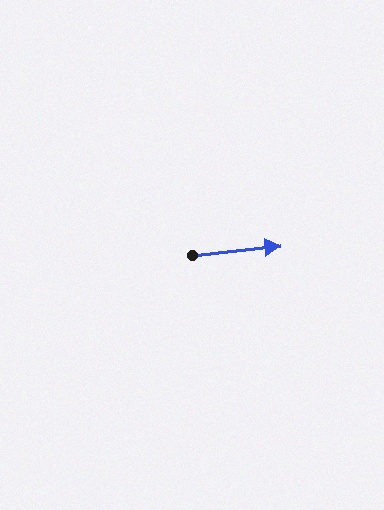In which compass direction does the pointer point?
East.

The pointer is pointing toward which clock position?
Roughly 3 o'clock.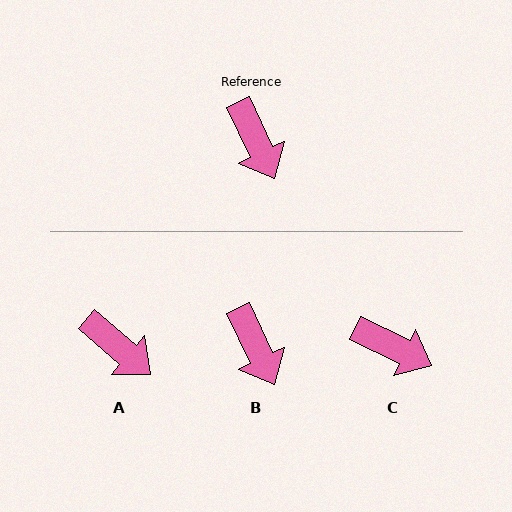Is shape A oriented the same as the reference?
No, it is off by about 24 degrees.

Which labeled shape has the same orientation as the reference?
B.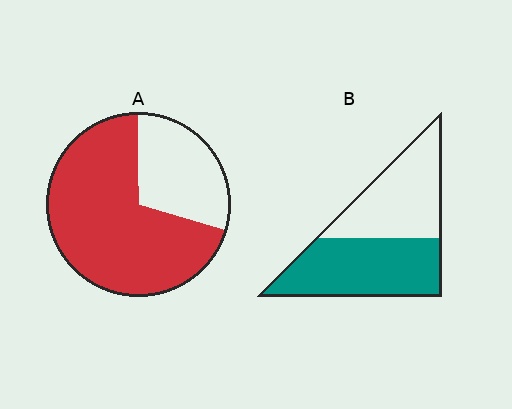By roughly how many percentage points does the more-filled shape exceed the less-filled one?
By roughly 15 percentage points (A over B).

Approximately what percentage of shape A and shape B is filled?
A is approximately 70% and B is approximately 55%.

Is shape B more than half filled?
Roughly half.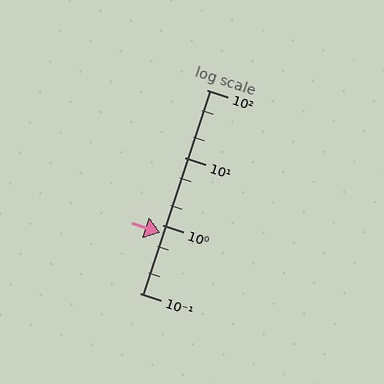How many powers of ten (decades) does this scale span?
The scale spans 3 decades, from 0.1 to 100.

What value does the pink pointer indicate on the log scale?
The pointer indicates approximately 0.77.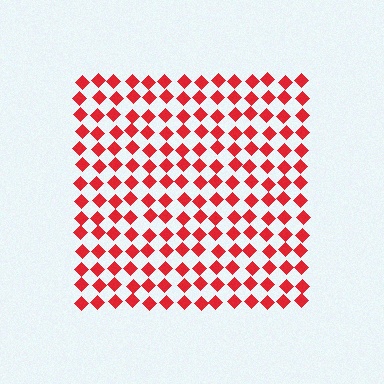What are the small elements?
The small elements are diamonds.